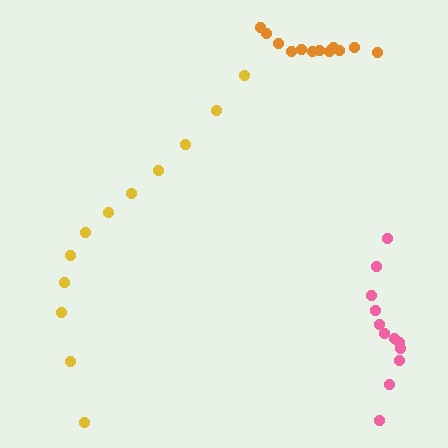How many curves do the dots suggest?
There are 3 distinct paths.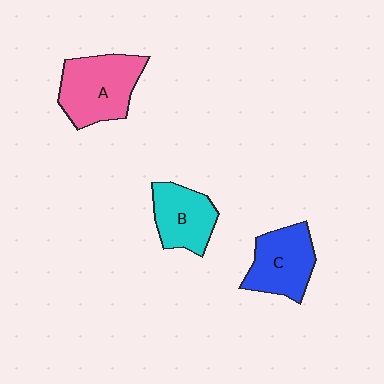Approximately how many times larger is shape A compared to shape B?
Approximately 1.4 times.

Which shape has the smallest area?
Shape B (cyan).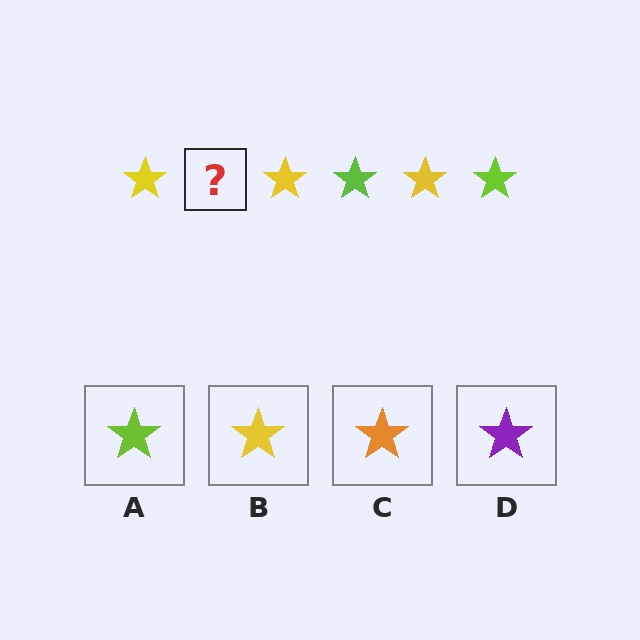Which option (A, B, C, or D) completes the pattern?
A.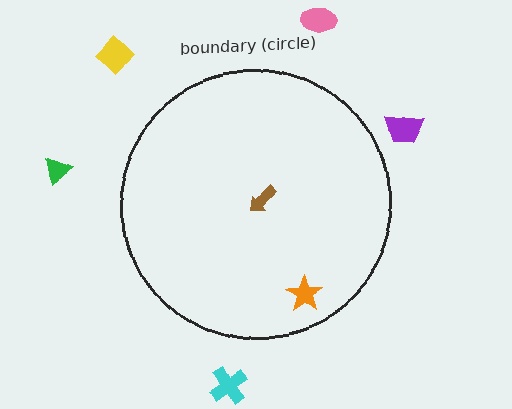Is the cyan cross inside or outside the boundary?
Outside.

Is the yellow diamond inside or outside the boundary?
Outside.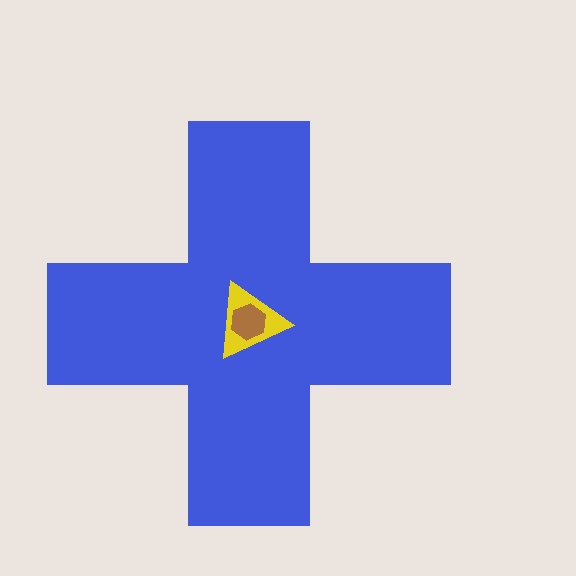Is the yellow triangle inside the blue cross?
Yes.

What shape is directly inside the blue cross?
The yellow triangle.